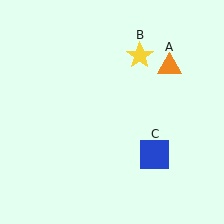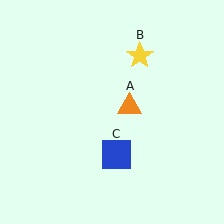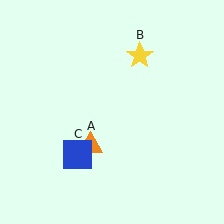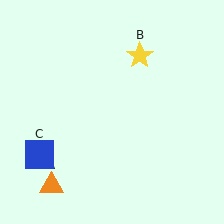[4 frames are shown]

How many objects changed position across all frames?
2 objects changed position: orange triangle (object A), blue square (object C).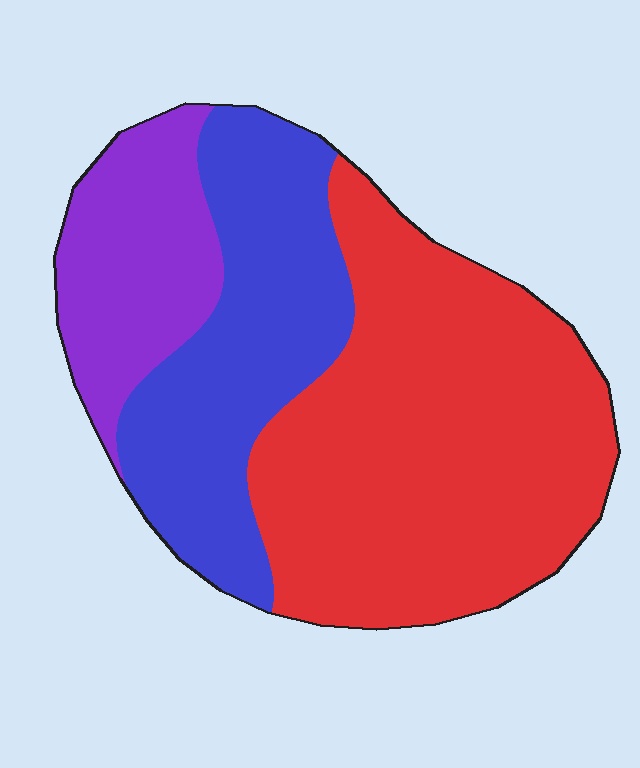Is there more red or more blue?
Red.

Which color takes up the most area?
Red, at roughly 50%.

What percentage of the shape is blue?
Blue takes up about one third (1/3) of the shape.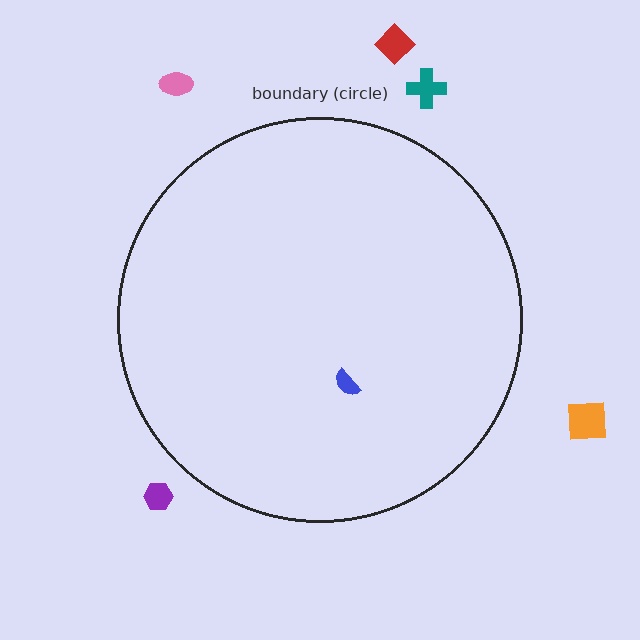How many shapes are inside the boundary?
1 inside, 5 outside.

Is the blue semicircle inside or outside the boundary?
Inside.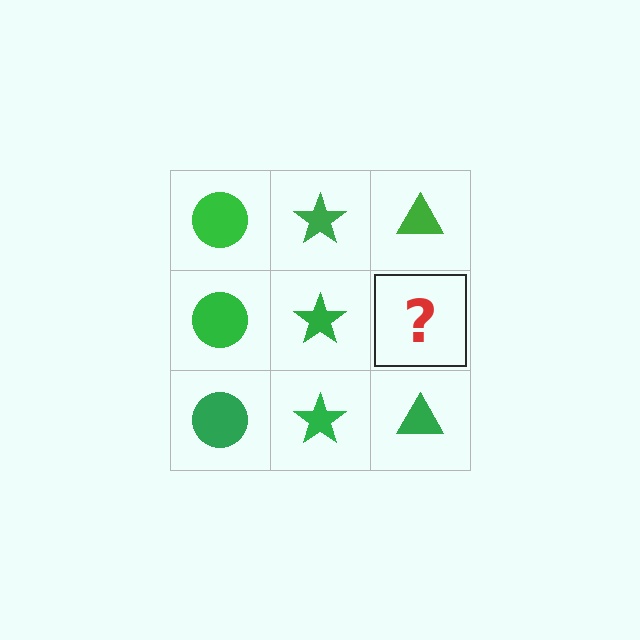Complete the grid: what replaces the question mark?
The question mark should be replaced with a green triangle.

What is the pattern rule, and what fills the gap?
The rule is that each column has a consistent shape. The gap should be filled with a green triangle.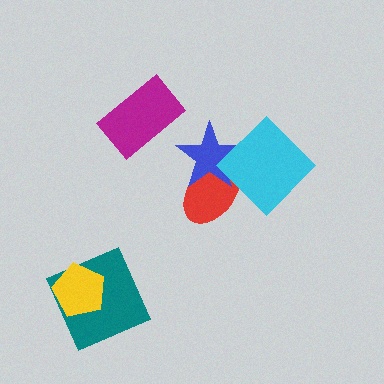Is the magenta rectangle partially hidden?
No, no other shape covers it.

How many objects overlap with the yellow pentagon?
1 object overlaps with the yellow pentagon.